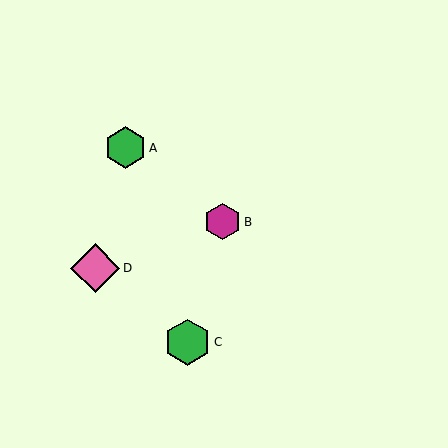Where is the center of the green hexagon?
The center of the green hexagon is at (125, 148).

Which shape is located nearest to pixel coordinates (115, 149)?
The green hexagon (labeled A) at (125, 148) is nearest to that location.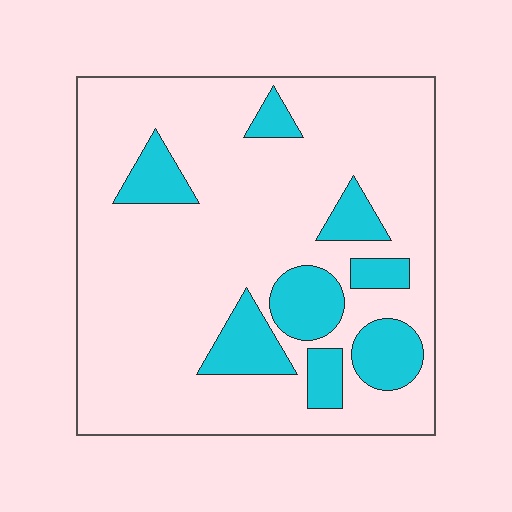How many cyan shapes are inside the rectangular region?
8.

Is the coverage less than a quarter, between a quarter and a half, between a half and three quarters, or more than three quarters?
Less than a quarter.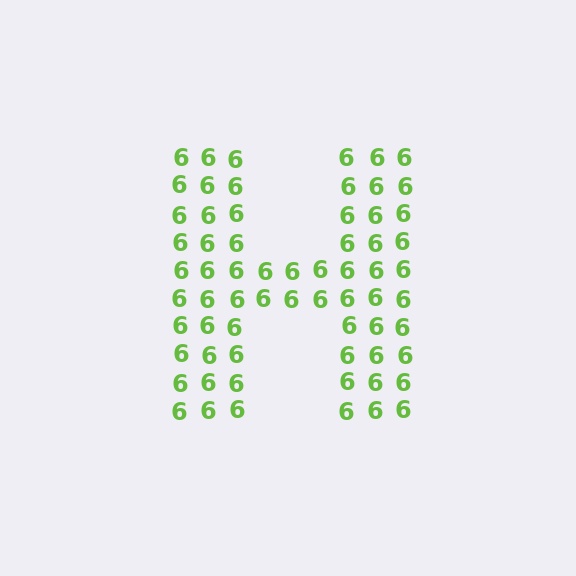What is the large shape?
The large shape is the letter H.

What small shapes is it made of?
It is made of small digit 6's.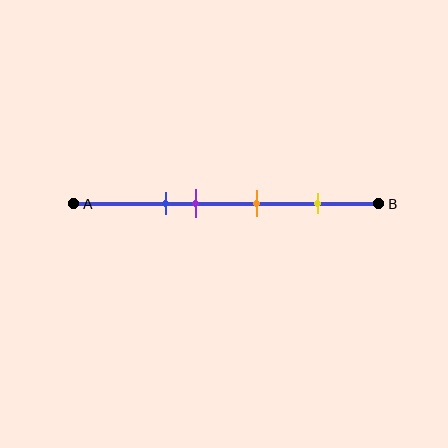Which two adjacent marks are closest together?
The blue and purple marks are the closest adjacent pair.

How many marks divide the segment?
There are 4 marks dividing the segment.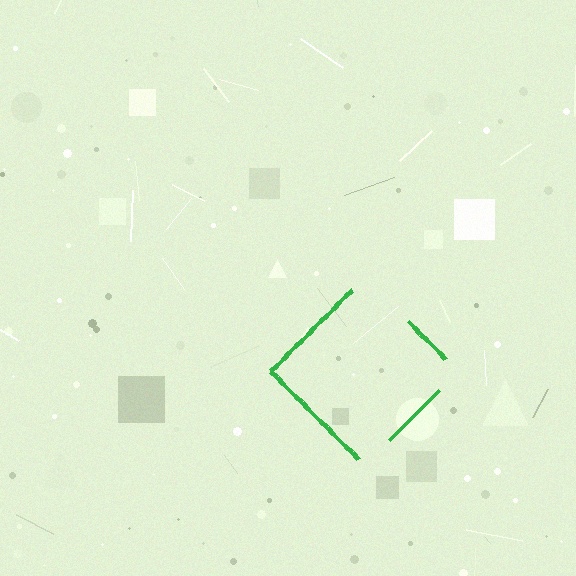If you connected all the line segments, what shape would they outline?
They would outline a diamond.